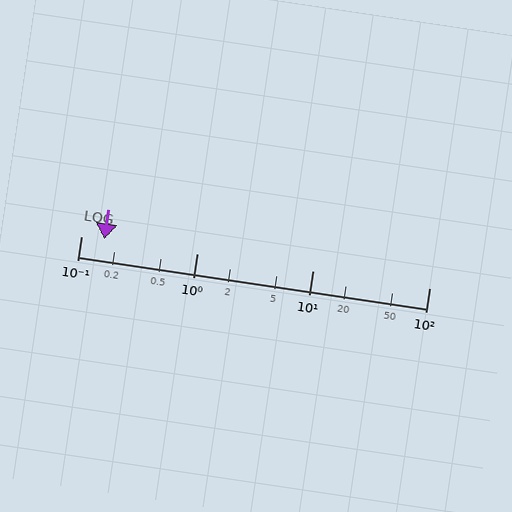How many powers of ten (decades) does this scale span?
The scale spans 3 decades, from 0.1 to 100.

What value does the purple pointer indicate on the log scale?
The pointer indicates approximately 0.16.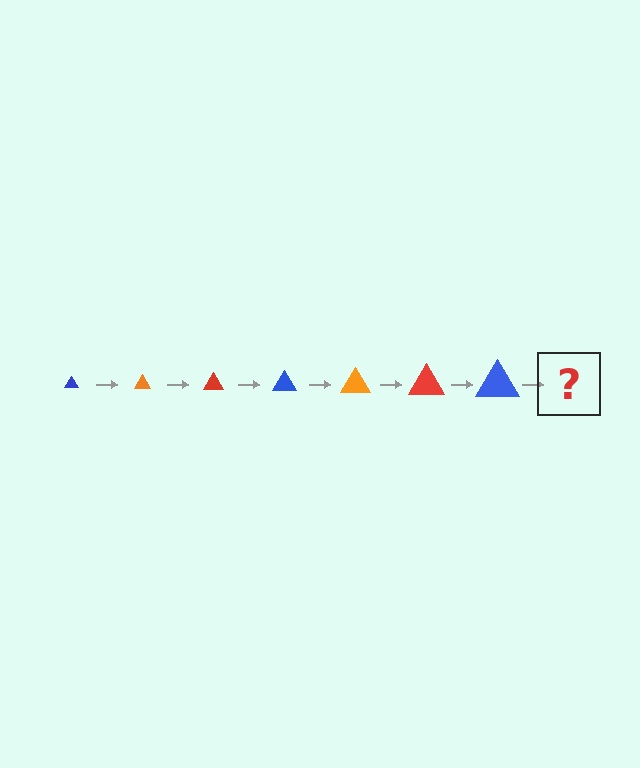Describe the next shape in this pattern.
It should be an orange triangle, larger than the previous one.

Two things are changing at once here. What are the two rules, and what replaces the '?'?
The two rules are that the triangle grows larger each step and the color cycles through blue, orange, and red. The '?' should be an orange triangle, larger than the previous one.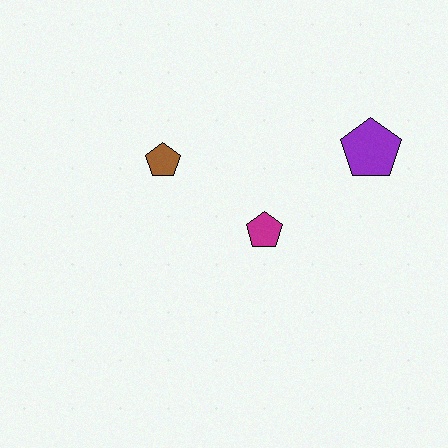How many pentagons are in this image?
There are 3 pentagons.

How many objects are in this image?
There are 3 objects.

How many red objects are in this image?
There are no red objects.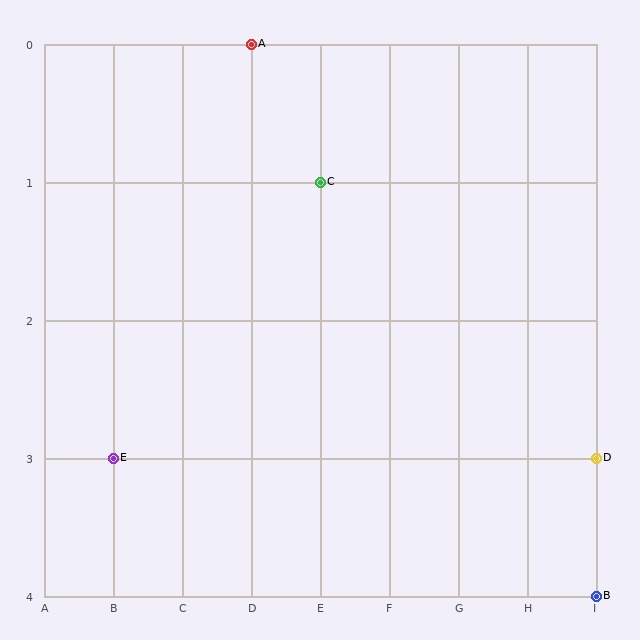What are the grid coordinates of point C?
Point C is at grid coordinates (E, 1).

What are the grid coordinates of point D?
Point D is at grid coordinates (I, 3).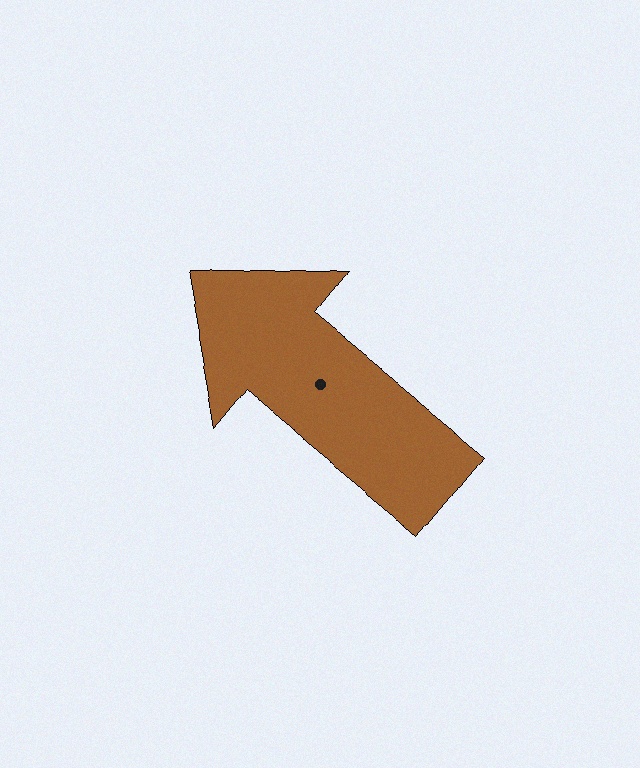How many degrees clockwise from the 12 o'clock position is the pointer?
Approximately 309 degrees.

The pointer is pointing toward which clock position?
Roughly 10 o'clock.